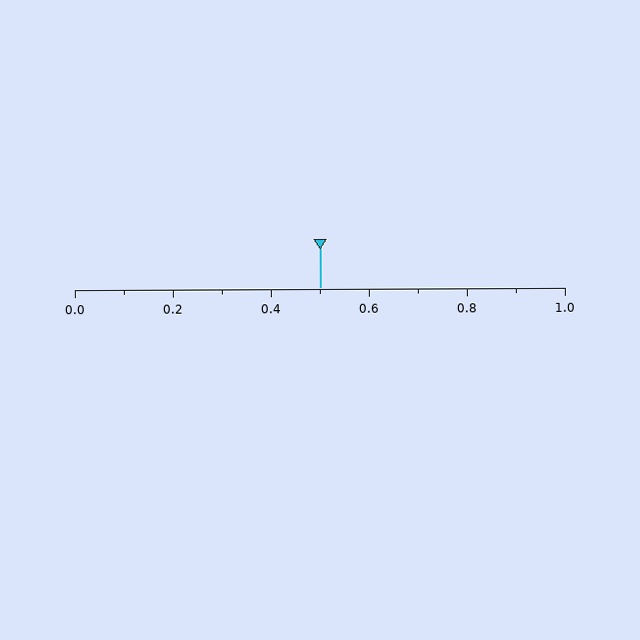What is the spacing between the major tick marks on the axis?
The major ticks are spaced 0.2 apart.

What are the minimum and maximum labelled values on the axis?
The axis runs from 0.0 to 1.0.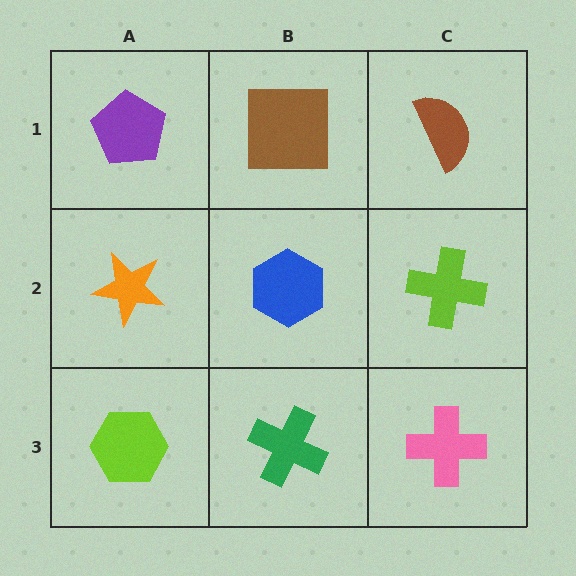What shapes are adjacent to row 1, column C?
A lime cross (row 2, column C), a brown square (row 1, column B).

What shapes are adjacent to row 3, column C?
A lime cross (row 2, column C), a green cross (row 3, column B).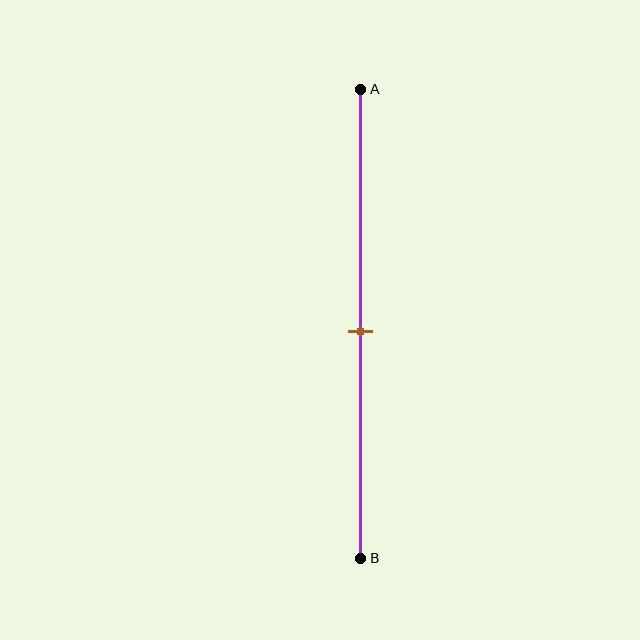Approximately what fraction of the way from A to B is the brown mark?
The brown mark is approximately 50% of the way from A to B.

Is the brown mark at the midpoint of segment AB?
Yes, the mark is approximately at the midpoint.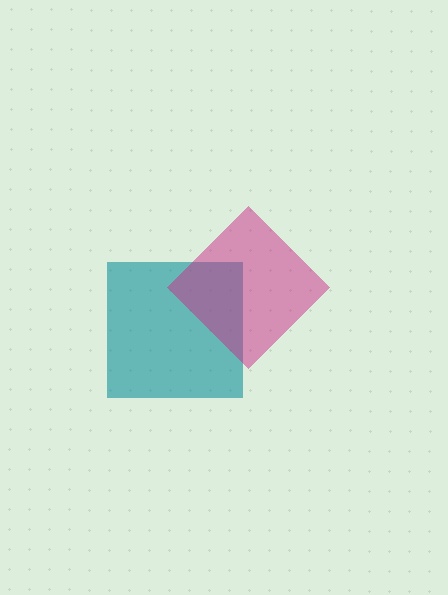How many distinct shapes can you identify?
There are 2 distinct shapes: a teal square, a magenta diamond.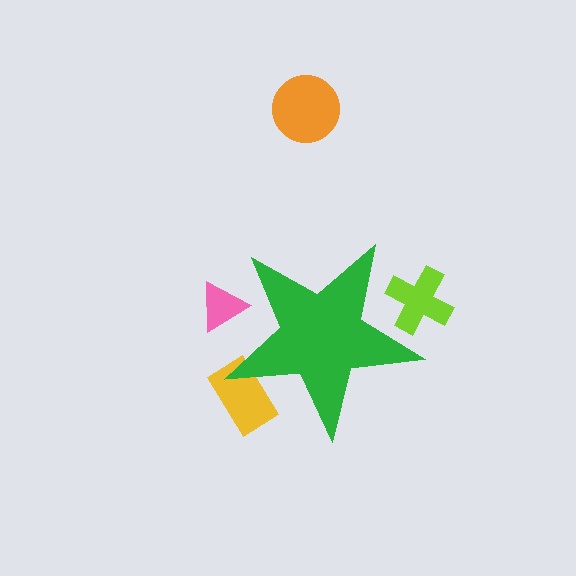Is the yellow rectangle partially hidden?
Yes, the yellow rectangle is partially hidden behind the green star.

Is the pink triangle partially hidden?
Yes, the pink triangle is partially hidden behind the green star.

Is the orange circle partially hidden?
No, the orange circle is fully visible.